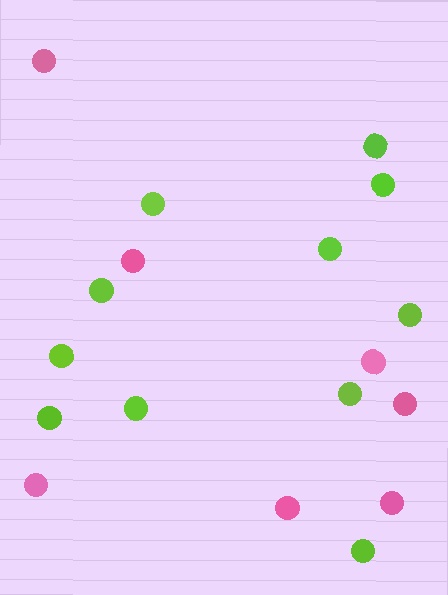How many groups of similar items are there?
There are 2 groups: one group of pink circles (7) and one group of lime circles (11).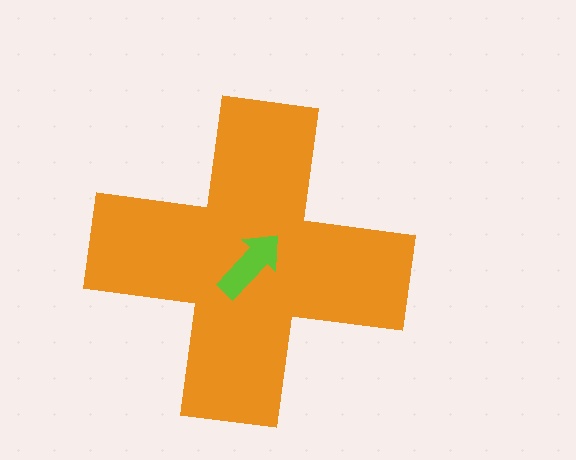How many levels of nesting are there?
2.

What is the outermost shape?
The orange cross.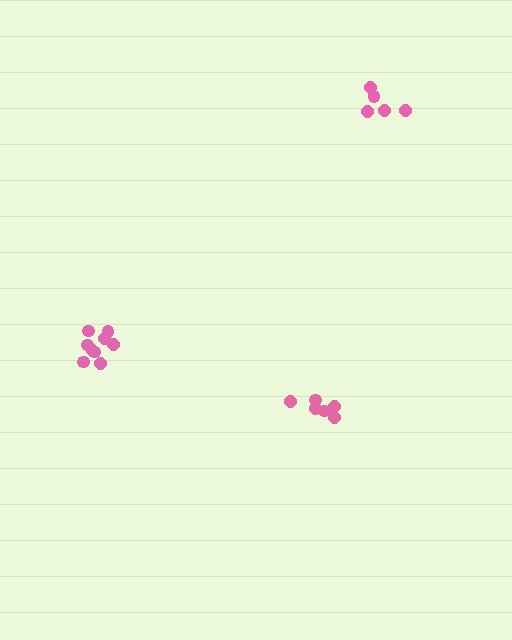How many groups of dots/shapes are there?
There are 3 groups.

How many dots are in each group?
Group 1: 5 dots, Group 2: 6 dots, Group 3: 9 dots (20 total).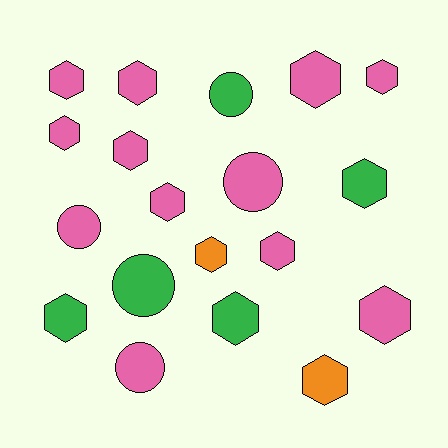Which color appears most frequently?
Pink, with 12 objects.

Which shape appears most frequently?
Hexagon, with 14 objects.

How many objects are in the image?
There are 19 objects.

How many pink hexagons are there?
There are 9 pink hexagons.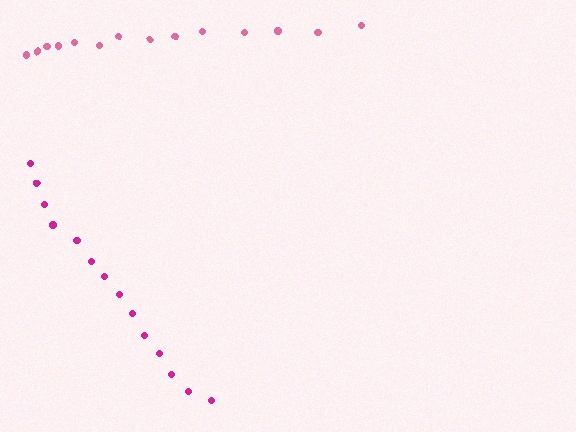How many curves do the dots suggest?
There are 2 distinct paths.